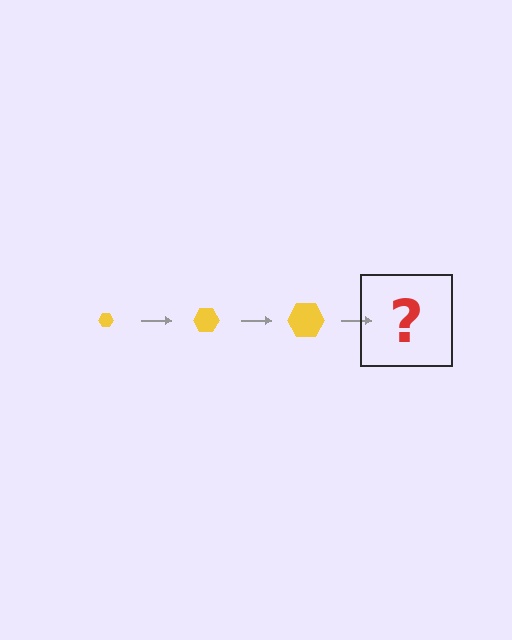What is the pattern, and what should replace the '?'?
The pattern is that the hexagon gets progressively larger each step. The '?' should be a yellow hexagon, larger than the previous one.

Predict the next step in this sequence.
The next step is a yellow hexagon, larger than the previous one.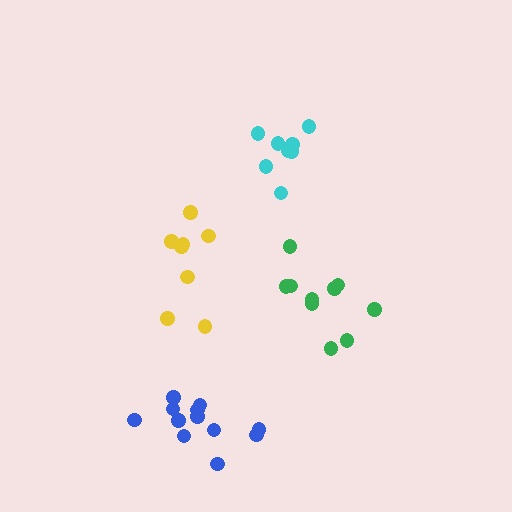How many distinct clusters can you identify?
There are 4 distinct clusters.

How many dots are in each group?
Group 1: 12 dots, Group 2: 10 dots, Group 3: 8 dots, Group 4: 8 dots (38 total).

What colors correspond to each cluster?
The clusters are colored: blue, green, cyan, yellow.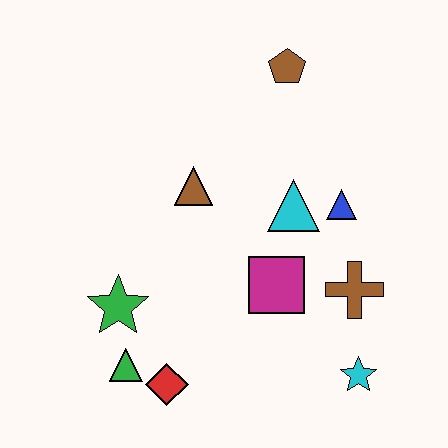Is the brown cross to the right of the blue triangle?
Yes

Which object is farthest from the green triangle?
The brown pentagon is farthest from the green triangle.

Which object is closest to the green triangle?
The red diamond is closest to the green triangle.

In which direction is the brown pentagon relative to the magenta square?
The brown pentagon is above the magenta square.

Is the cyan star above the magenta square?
No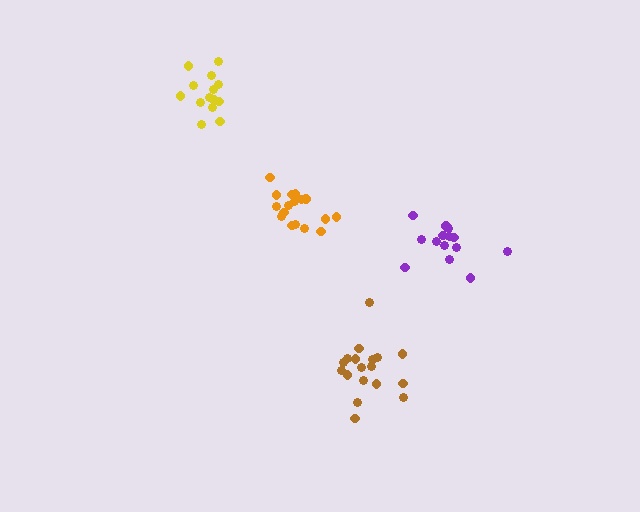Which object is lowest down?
The brown cluster is bottommost.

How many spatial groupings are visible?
There are 4 spatial groupings.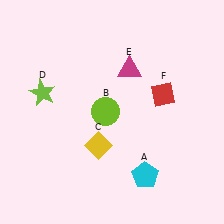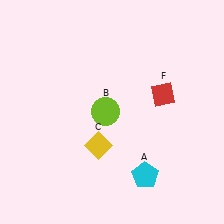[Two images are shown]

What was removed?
The magenta triangle (E), the lime star (D) were removed in Image 2.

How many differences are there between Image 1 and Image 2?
There are 2 differences between the two images.